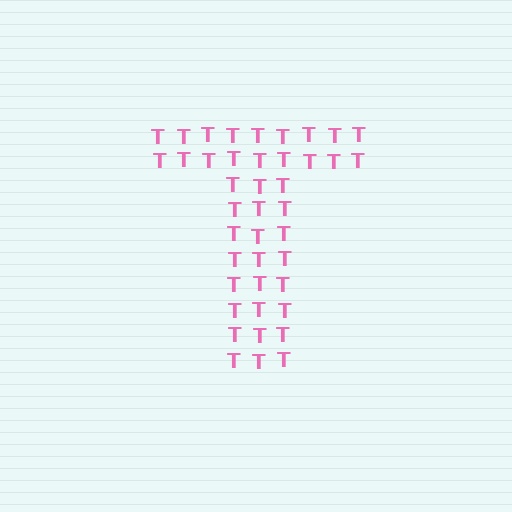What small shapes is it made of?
It is made of small letter T's.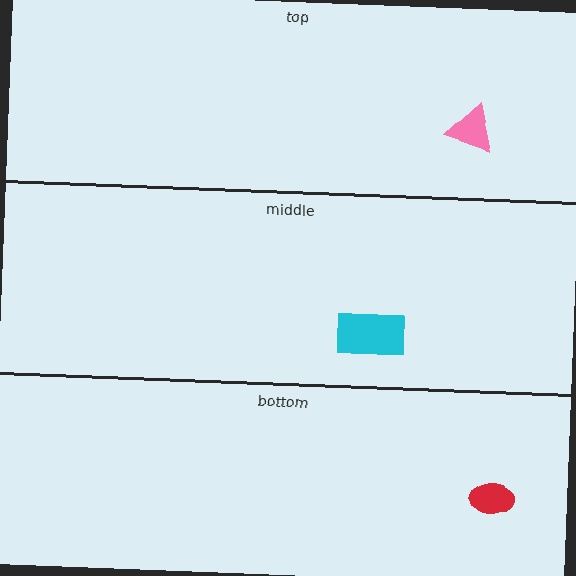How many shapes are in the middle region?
1.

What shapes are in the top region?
The pink triangle.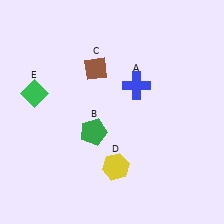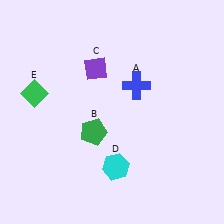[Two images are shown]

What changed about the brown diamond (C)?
In Image 1, C is brown. In Image 2, it changed to purple.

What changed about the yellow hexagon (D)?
In Image 1, D is yellow. In Image 2, it changed to cyan.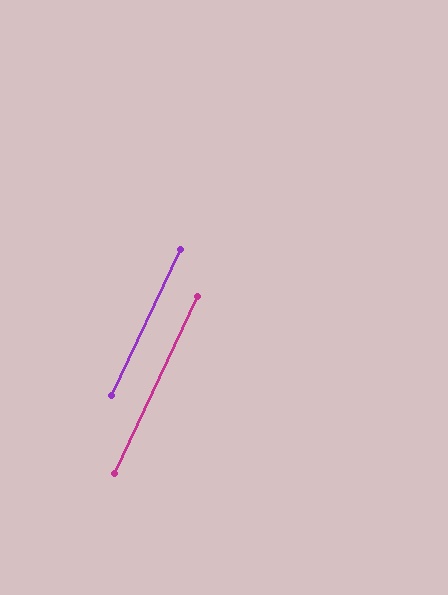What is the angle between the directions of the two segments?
Approximately 0 degrees.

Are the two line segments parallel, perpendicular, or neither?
Parallel — their directions differ by only 0.4°.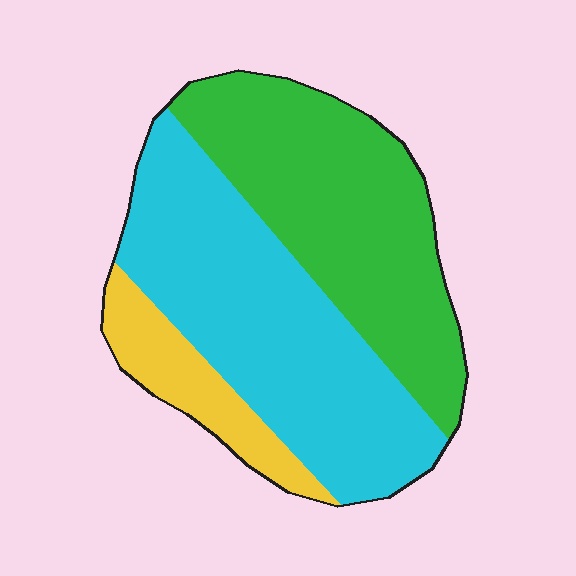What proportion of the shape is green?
Green covers 41% of the shape.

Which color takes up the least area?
Yellow, at roughly 15%.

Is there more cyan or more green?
Cyan.